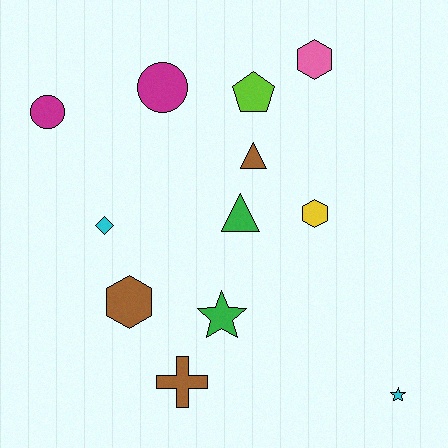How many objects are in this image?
There are 12 objects.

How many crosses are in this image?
There is 1 cross.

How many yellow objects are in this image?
There is 1 yellow object.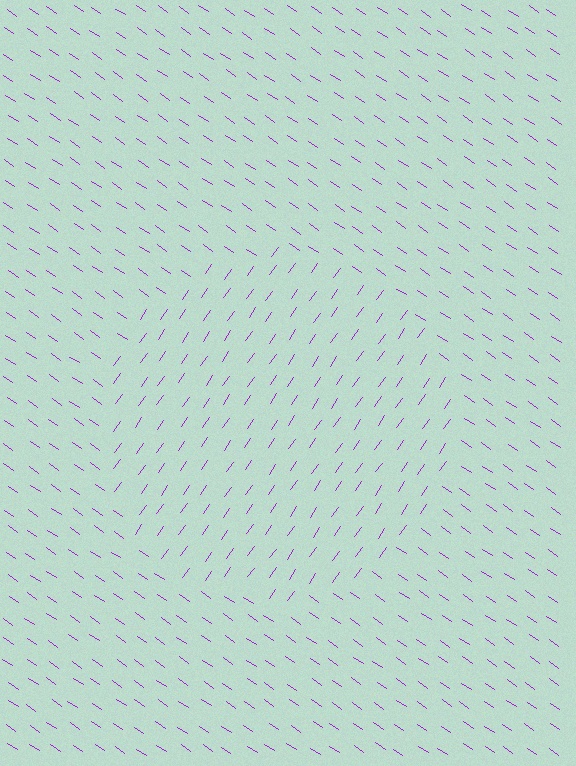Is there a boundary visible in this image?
Yes, there is a texture boundary formed by a change in line orientation.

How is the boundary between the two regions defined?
The boundary is defined purely by a change in line orientation (approximately 90 degrees difference). All lines are the same color and thickness.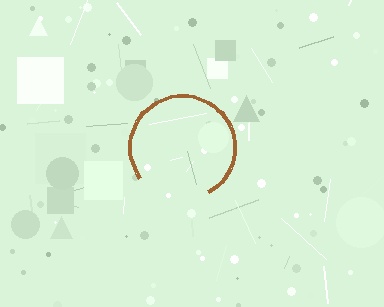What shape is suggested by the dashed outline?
The dashed outline suggests a circle.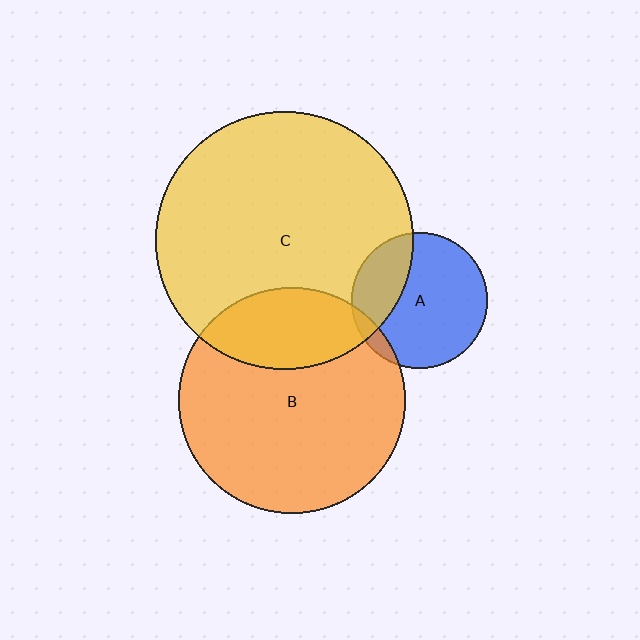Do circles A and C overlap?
Yes.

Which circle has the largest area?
Circle C (yellow).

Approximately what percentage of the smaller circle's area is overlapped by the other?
Approximately 30%.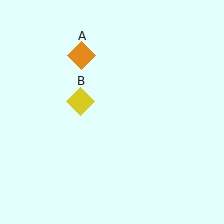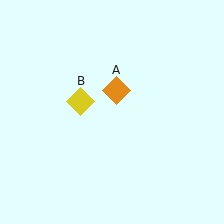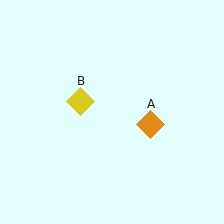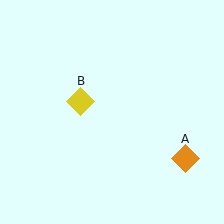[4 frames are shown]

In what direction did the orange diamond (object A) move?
The orange diamond (object A) moved down and to the right.